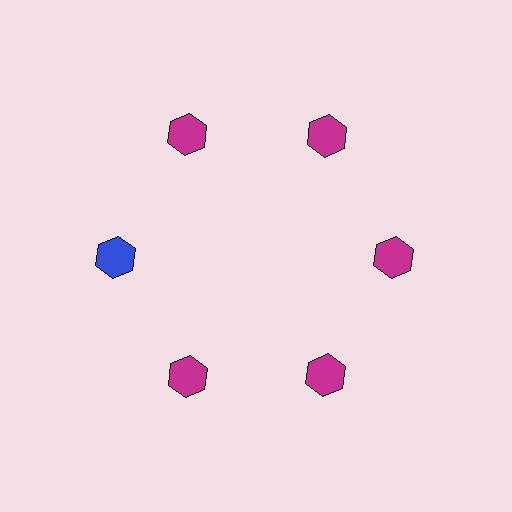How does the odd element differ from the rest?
It has a different color: blue instead of magenta.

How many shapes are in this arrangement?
There are 6 shapes arranged in a ring pattern.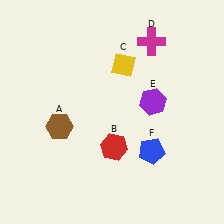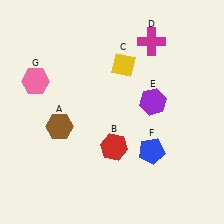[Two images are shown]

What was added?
A pink hexagon (G) was added in Image 2.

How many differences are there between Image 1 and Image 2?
There is 1 difference between the two images.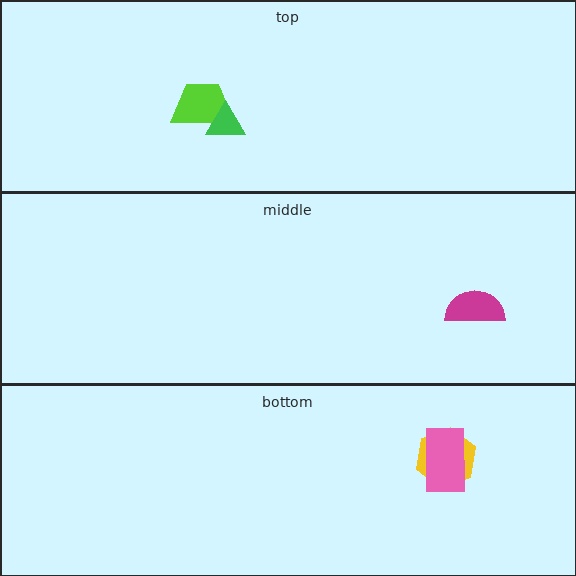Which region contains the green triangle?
The top region.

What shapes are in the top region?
The lime trapezoid, the green triangle.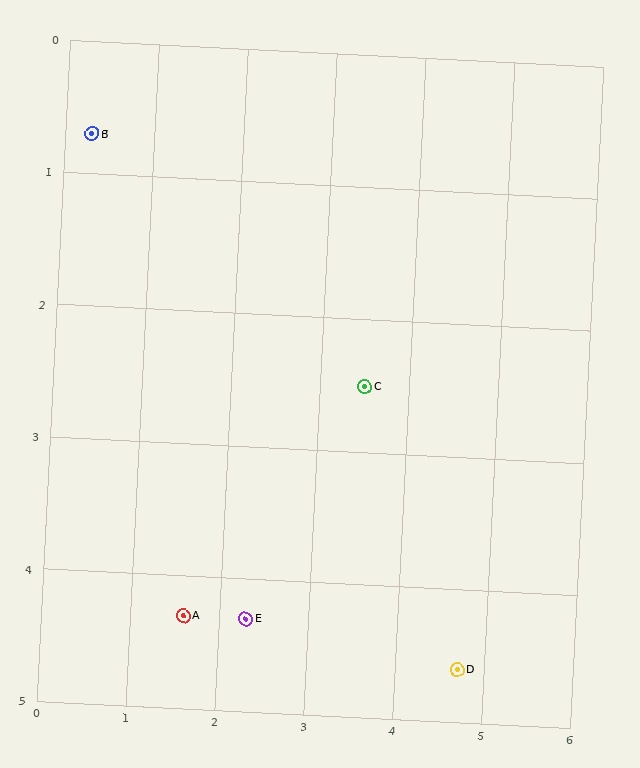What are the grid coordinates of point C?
Point C is at approximately (3.5, 2.5).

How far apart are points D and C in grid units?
Points D and C are about 2.4 grid units apart.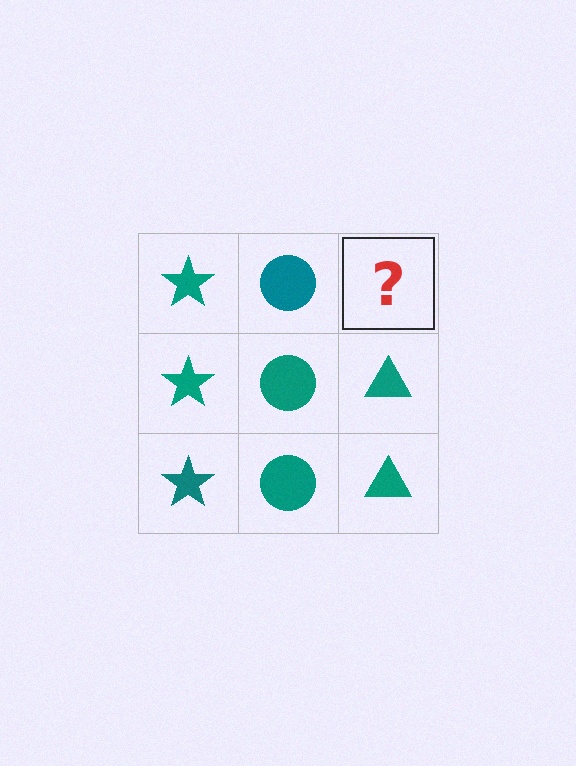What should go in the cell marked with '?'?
The missing cell should contain a teal triangle.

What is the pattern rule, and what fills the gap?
The rule is that each column has a consistent shape. The gap should be filled with a teal triangle.